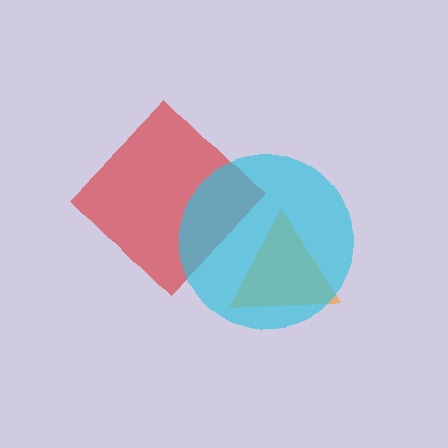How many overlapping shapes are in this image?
There are 3 overlapping shapes in the image.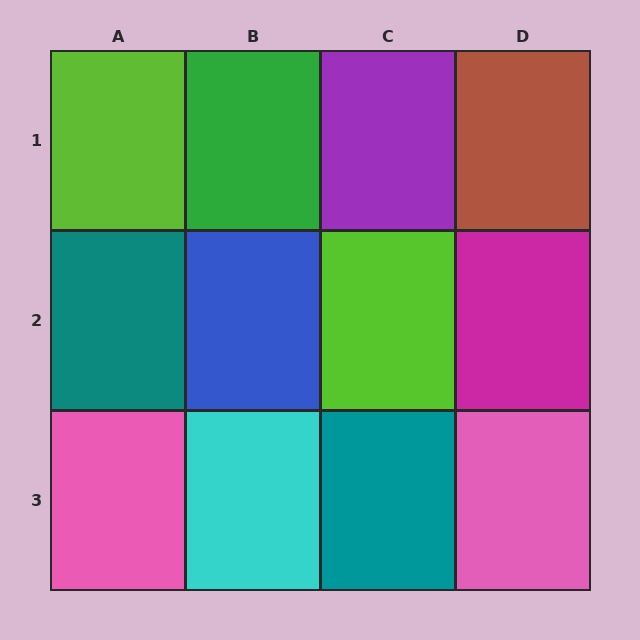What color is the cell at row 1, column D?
Brown.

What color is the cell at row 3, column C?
Teal.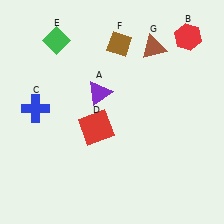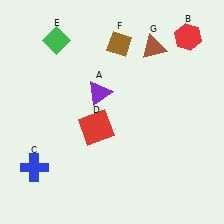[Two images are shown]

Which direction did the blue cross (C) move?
The blue cross (C) moved down.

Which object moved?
The blue cross (C) moved down.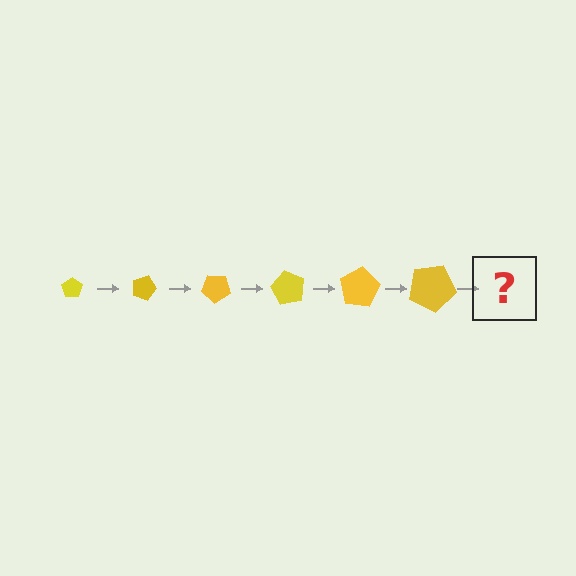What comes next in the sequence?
The next element should be a pentagon, larger than the previous one and rotated 120 degrees from the start.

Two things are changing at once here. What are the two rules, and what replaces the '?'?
The two rules are that the pentagon grows larger each step and it rotates 20 degrees each step. The '?' should be a pentagon, larger than the previous one and rotated 120 degrees from the start.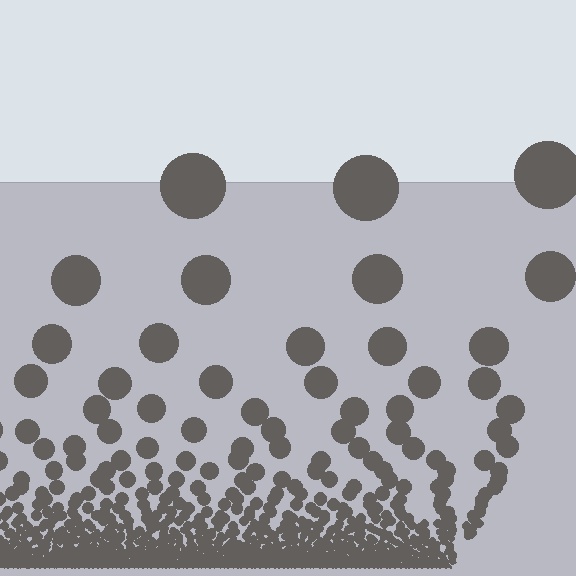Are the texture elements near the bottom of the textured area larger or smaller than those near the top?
Smaller. The gradient is inverted — elements near the bottom are smaller and denser.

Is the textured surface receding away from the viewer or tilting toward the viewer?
The surface appears to tilt toward the viewer. Texture elements get larger and sparser toward the top.